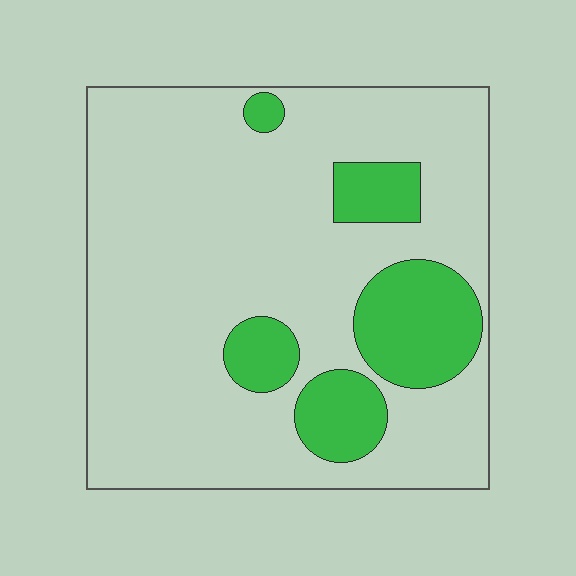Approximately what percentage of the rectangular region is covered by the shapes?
Approximately 20%.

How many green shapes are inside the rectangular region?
5.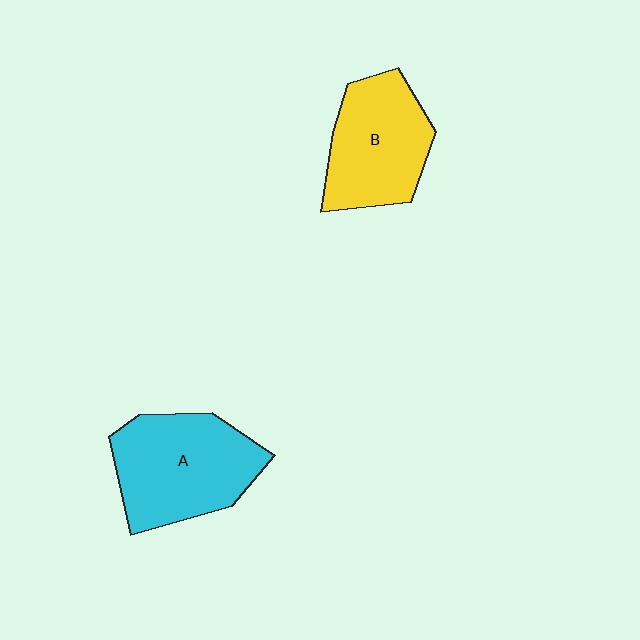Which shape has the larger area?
Shape A (cyan).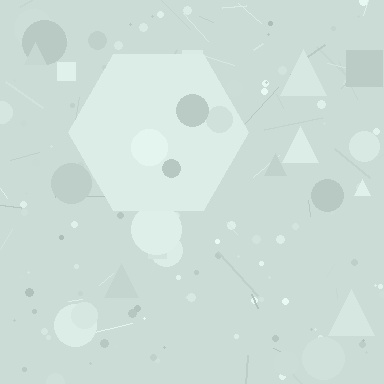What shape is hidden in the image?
A hexagon is hidden in the image.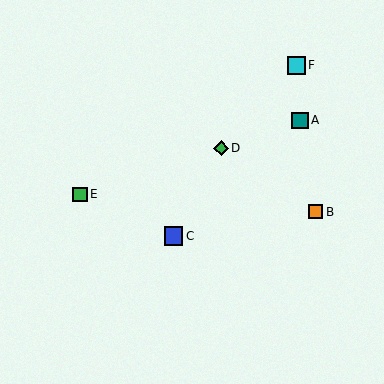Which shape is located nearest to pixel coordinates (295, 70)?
The cyan square (labeled F) at (296, 65) is nearest to that location.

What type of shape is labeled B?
Shape B is an orange square.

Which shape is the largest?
The blue square (labeled C) is the largest.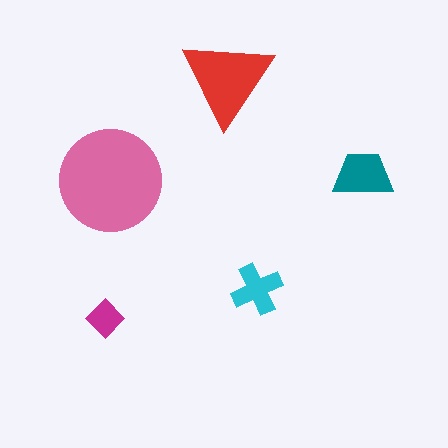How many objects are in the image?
There are 5 objects in the image.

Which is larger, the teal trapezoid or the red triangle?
The red triangle.